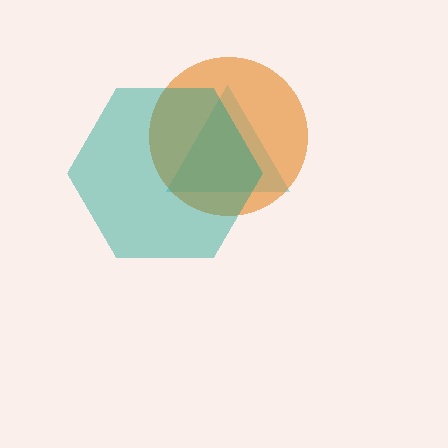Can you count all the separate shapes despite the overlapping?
Yes, there are 3 separate shapes.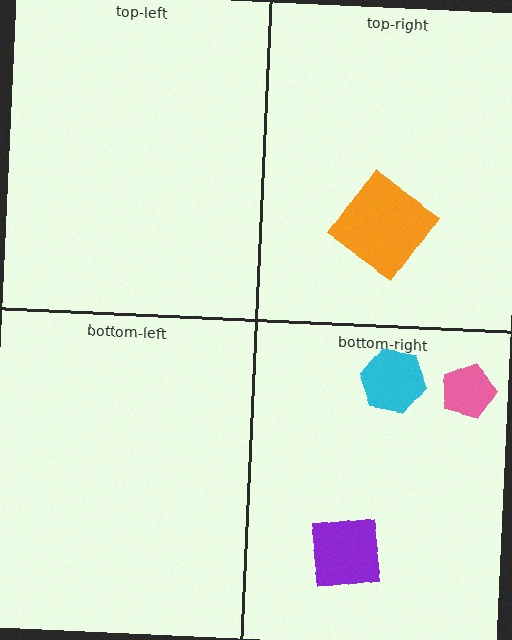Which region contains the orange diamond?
The top-right region.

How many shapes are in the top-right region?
1.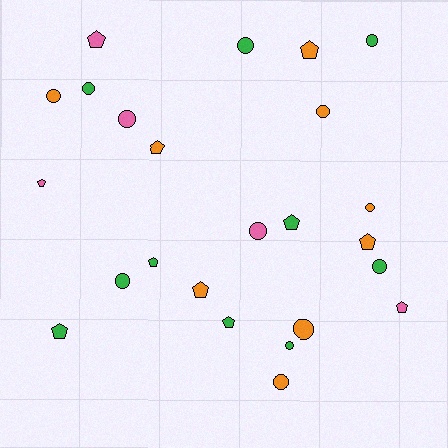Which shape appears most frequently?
Circle, with 13 objects.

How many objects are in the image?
There are 24 objects.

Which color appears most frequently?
Green, with 10 objects.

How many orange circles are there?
There are 5 orange circles.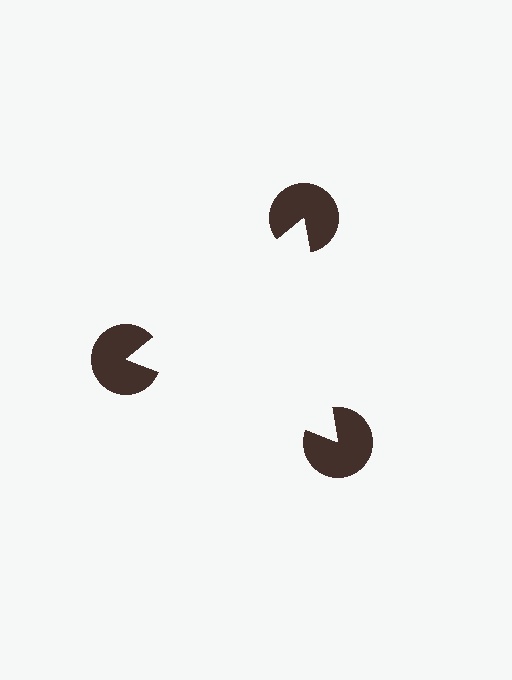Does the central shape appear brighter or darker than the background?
It typically appears slightly brighter than the background, even though no actual brightness change is drawn.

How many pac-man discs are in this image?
There are 3 — one at each vertex of the illusory triangle.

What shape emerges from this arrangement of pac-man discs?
An illusory triangle — its edges are inferred from the aligned wedge cuts in the pac-man discs, not physically drawn.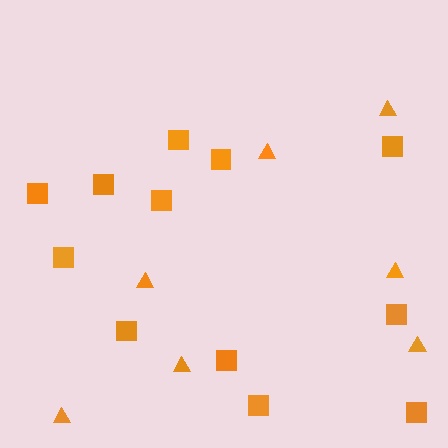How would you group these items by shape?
There are 2 groups: one group of triangles (7) and one group of squares (12).